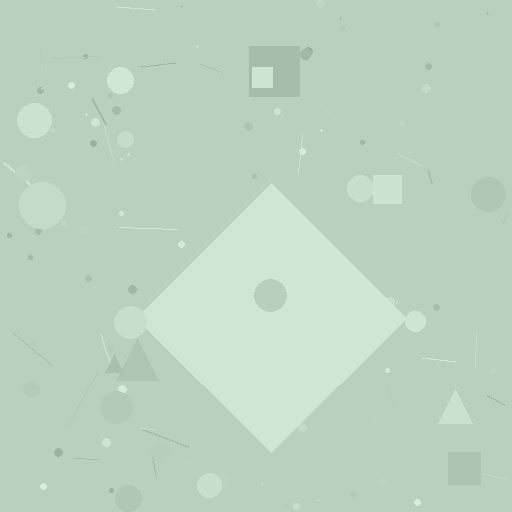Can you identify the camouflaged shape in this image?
The camouflaged shape is a diamond.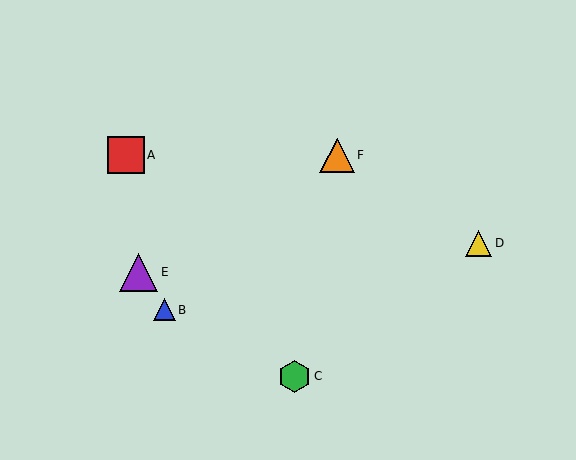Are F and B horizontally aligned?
No, F is at y≈155 and B is at y≈310.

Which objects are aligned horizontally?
Objects A, F are aligned horizontally.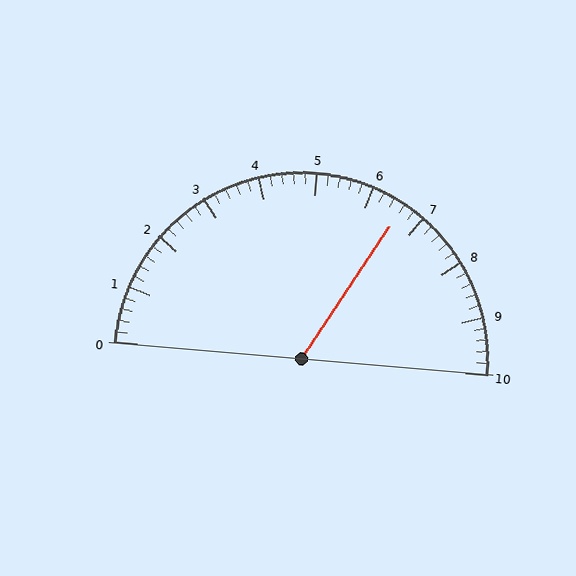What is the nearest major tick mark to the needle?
The nearest major tick mark is 7.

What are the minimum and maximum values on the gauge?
The gauge ranges from 0 to 10.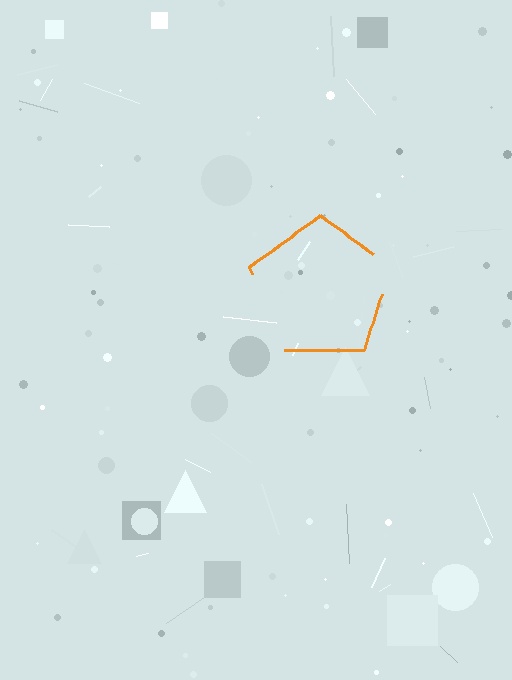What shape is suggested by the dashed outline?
The dashed outline suggests a pentagon.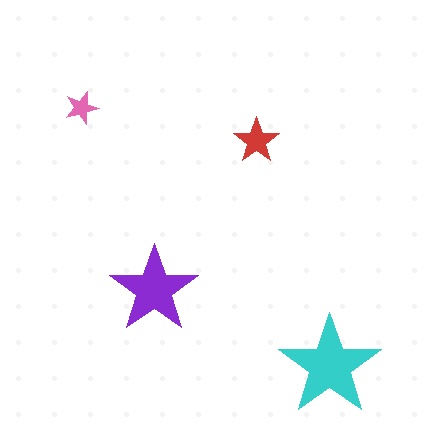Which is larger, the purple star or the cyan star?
The cyan one.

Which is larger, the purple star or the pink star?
The purple one.